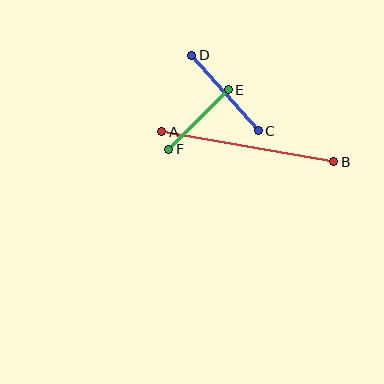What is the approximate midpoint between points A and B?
The midpoint is at approximately (248, 147) pixels.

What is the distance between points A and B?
The distance is approximately 175 pixels.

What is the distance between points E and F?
The distance is approximately 84 pixels.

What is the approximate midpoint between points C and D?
The midpoint is at approximately (225, 93) pixels.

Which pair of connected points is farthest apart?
Points A and B are farthest apart.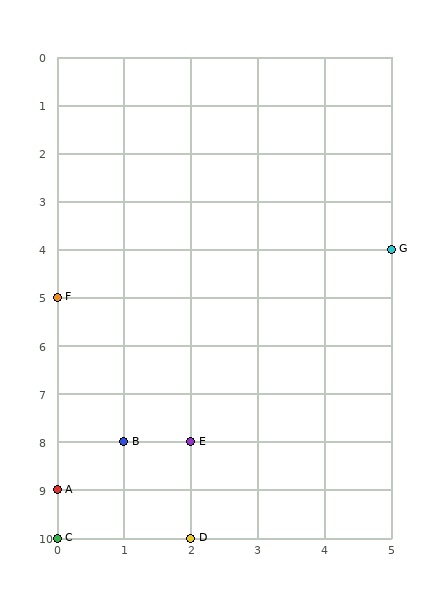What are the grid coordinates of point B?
Point B is at grid coordinates (1, 8).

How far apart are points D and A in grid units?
Points D and A are 2 columns and 1 row apart (about 2.2 grid units diagonally).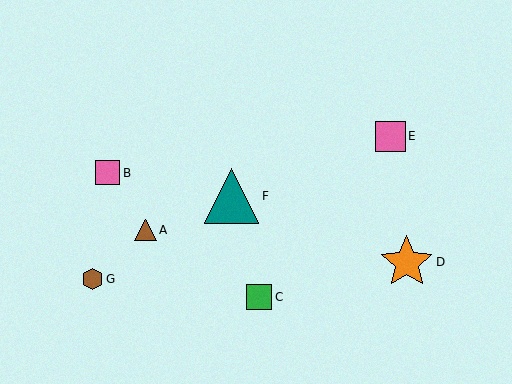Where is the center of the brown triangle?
The center of the brown triangle is at (145, 230).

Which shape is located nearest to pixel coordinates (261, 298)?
The green square (labeled C) at (259, 297) is nearest to that location.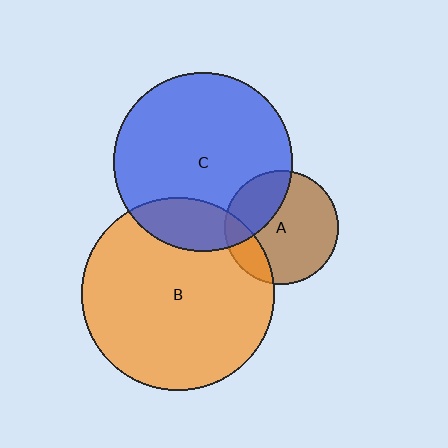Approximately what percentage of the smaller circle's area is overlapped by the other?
Approximately 20%.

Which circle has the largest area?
Circle B (orange).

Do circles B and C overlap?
Yes.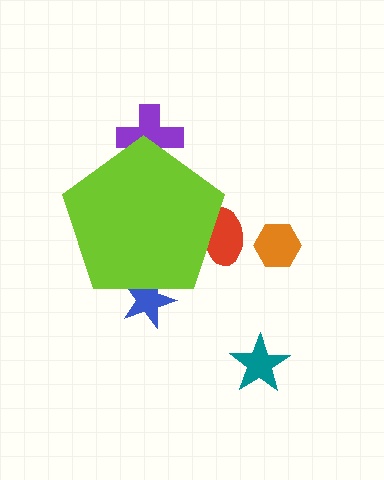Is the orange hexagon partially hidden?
No, the orange hexagon is fully visible.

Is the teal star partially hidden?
No, the teal star is fully visible.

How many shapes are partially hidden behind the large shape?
3 shapes are partially hidden.